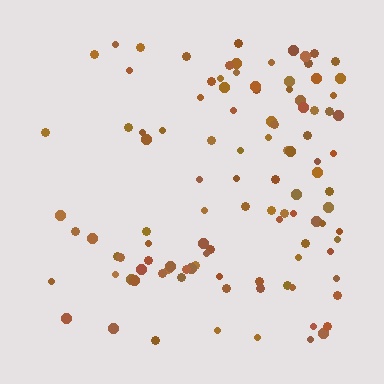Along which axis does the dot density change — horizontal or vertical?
Horizontal.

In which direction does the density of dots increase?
From left to right, with the right side densest.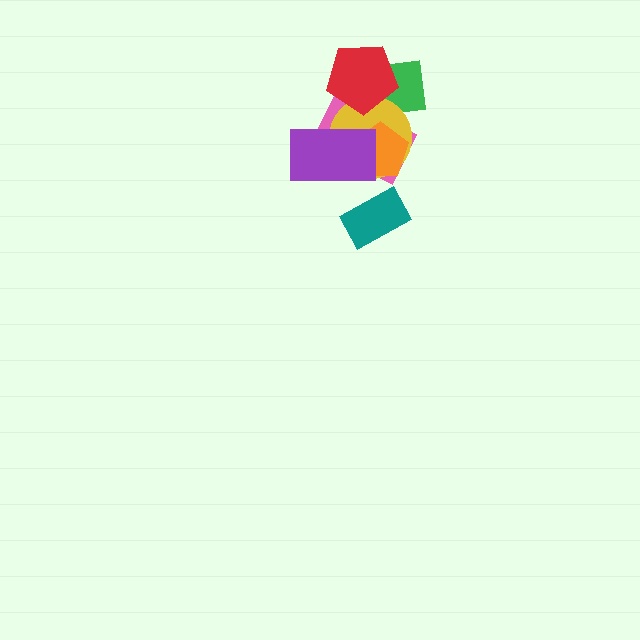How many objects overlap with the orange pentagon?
4 objects overlap with the orange pentagon.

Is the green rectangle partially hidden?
Yes, it is partially covered by another shape.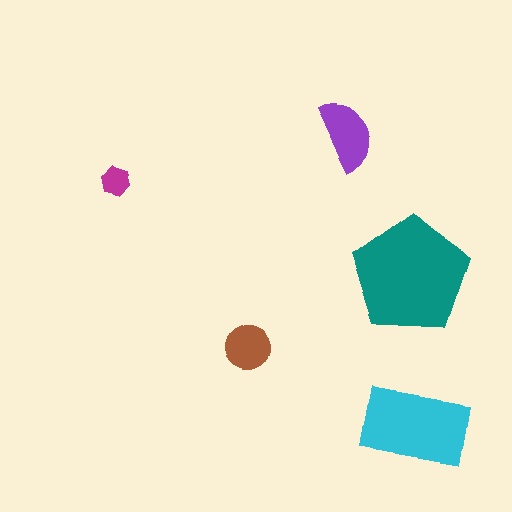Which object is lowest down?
The cyan rectangle is bottommost.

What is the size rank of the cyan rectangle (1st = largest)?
2nd.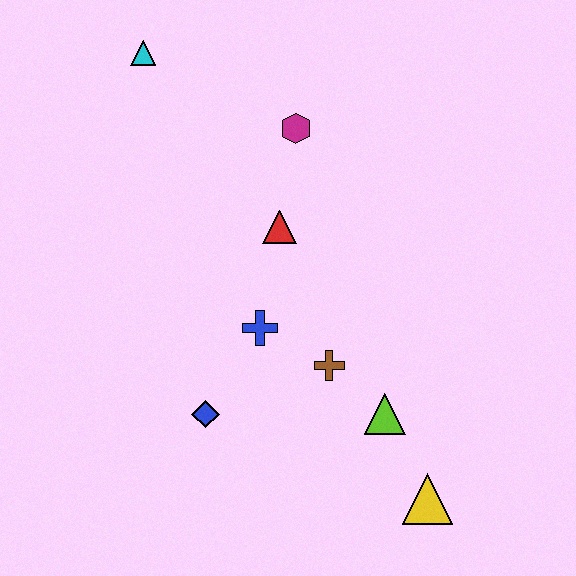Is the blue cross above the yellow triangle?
Yes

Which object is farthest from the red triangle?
The yellow triangle is farthest from the red triangle.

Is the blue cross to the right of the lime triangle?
No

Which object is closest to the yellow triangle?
The lime triangle is closest to the yellow triangle.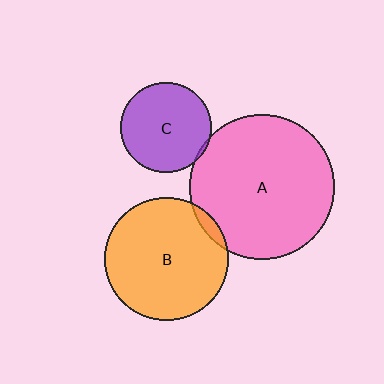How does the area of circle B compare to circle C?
Approximately 1.9 times.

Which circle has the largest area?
Circle A (pink).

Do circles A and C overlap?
Yes.